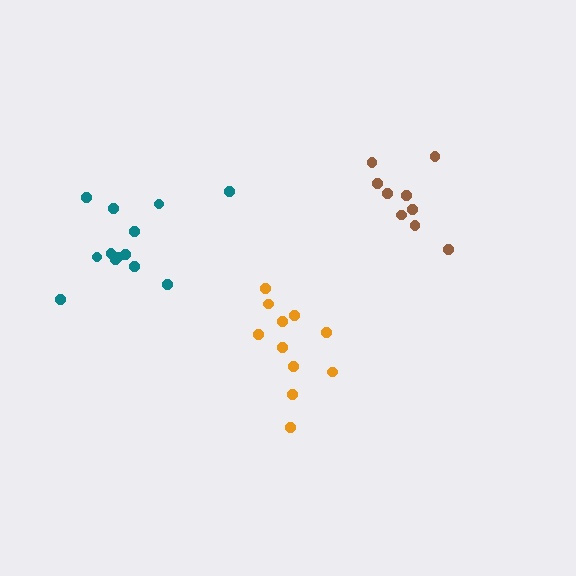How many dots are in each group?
Group 1: 9 dots, Group 2: 11 dots, Group 3: 13 dots (33 total).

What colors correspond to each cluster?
The clusters are colored: brown, orange, teal.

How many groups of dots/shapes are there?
There are 3 groups.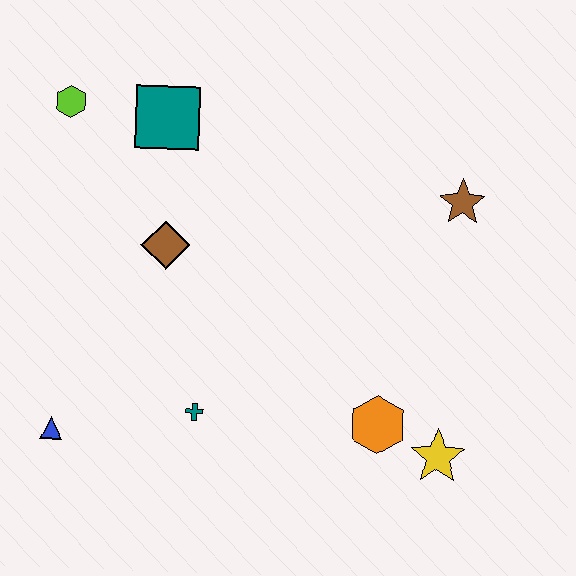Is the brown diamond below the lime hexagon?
Yes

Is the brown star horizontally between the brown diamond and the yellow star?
No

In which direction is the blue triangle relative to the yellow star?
The blue triangle is to the left of the yellow star.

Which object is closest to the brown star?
The orange hexagon is closest to the brown star.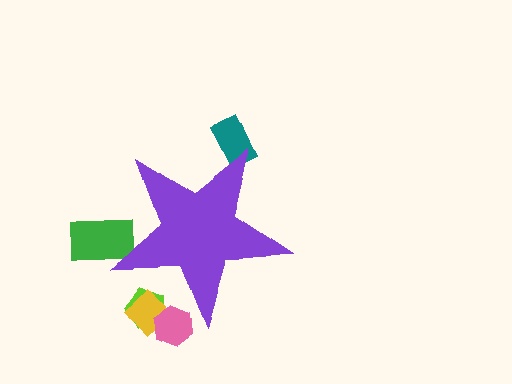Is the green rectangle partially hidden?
Yes, the green rectangle is partially hidden behind the purple star.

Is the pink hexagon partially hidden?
Yes, the pink hexagon is partially hidden behind the purple star.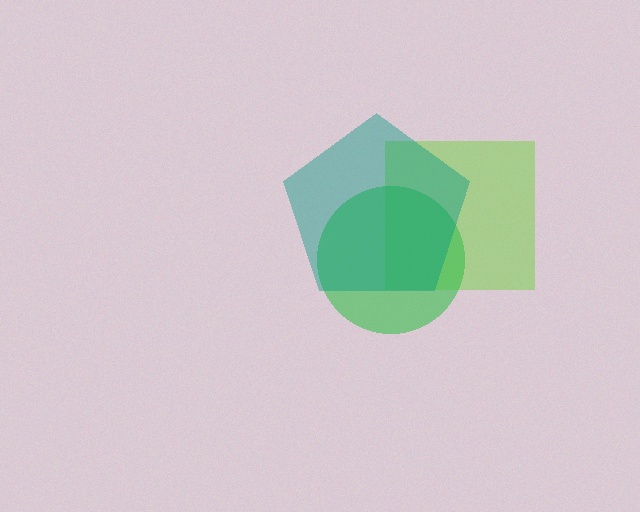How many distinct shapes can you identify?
There are 3 distinct shapes: a lime square, a green circle, a teal pentagon.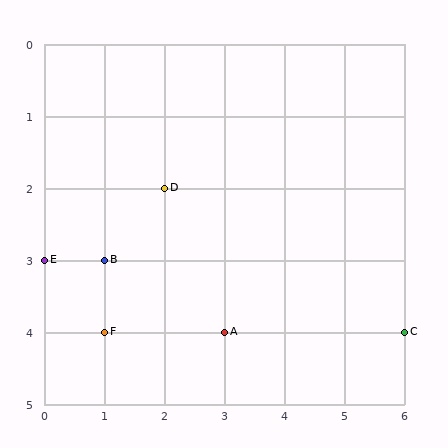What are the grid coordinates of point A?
Point A is at grid coordinates (3, 4).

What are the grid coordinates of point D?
Point D is at grid coordinates (2, 2).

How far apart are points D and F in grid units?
Points D and F are 1 column and 2 rows apart (about 2.2 grid units diagonally).